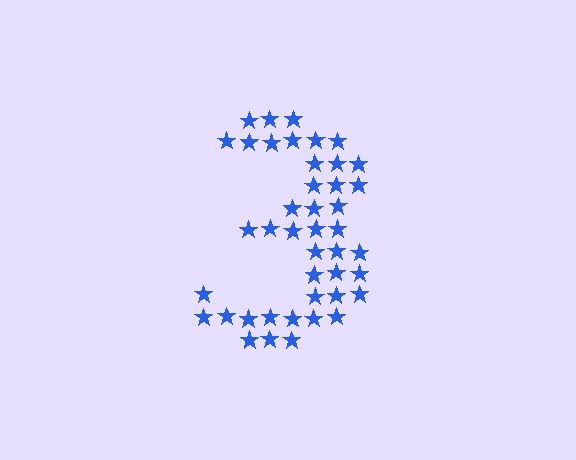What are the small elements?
The small elements are stars.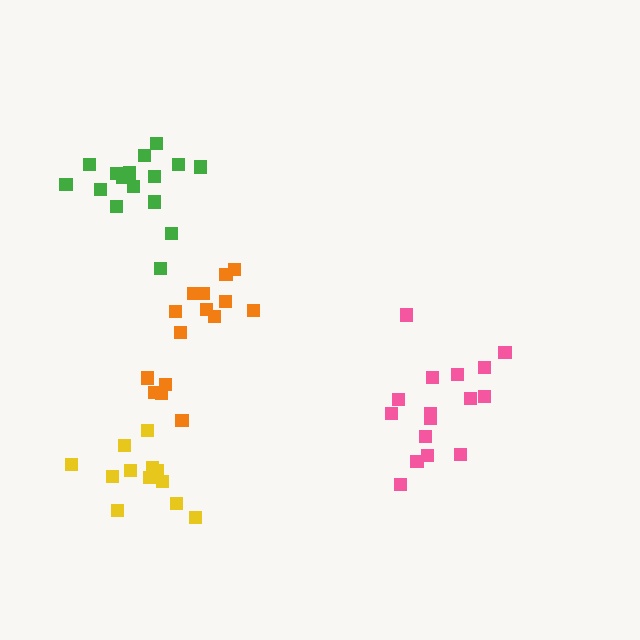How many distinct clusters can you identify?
There are 4 distinct clusters.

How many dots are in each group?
Group 1: 12 dots, Group 2: 16 dots, Group 3: 15 dots, Group 4: 16 dots (59 total).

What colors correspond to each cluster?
The clusters are colored: yellow, green, orange, pink.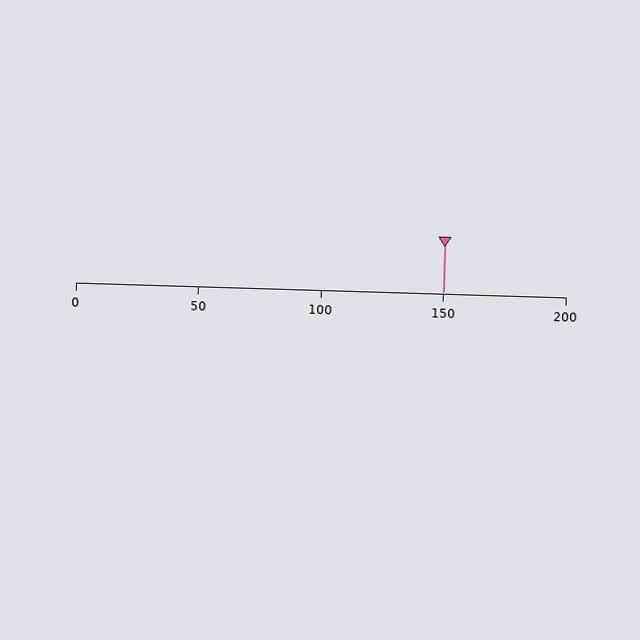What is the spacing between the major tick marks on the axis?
The major ticks are spaced 50 apart.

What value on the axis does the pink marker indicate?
The marker indicates approximately 150.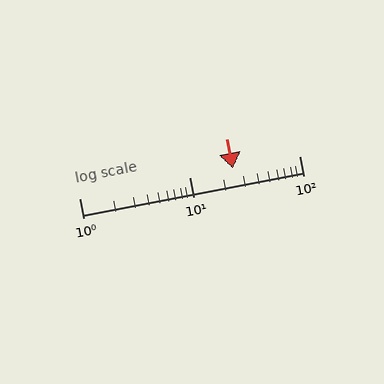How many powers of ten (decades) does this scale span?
The scale spans 2 decades, from 1 to 100.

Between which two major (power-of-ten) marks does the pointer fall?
The pointer is between 10 and 100.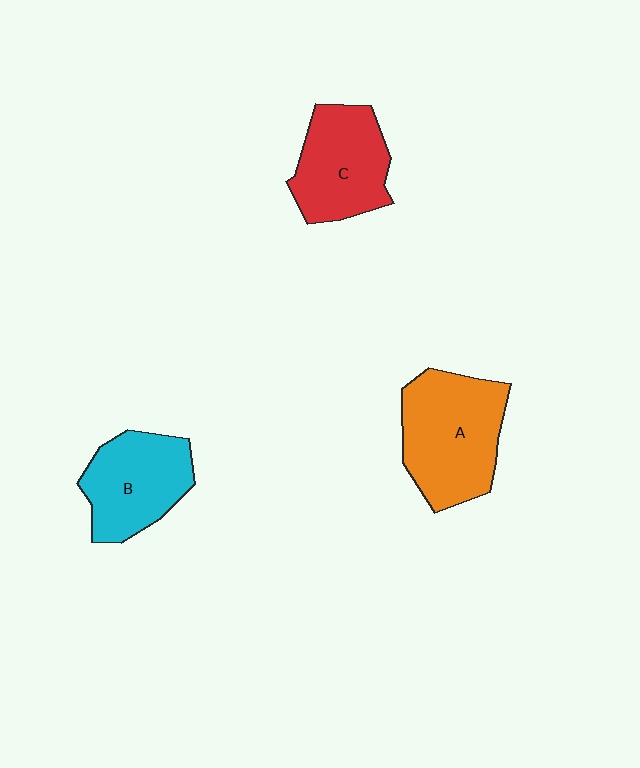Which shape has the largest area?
Shape A (orange).